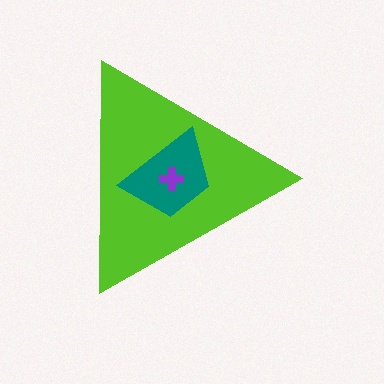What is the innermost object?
The purple cross.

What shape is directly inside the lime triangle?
The teal trapezoid.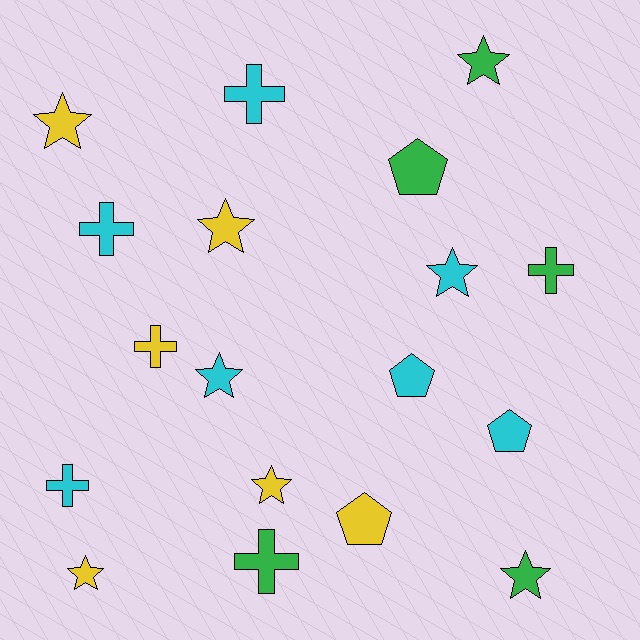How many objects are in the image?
There are 18 objects.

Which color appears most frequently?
Cyan, with 7 objects.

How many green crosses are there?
There are 2 green crosses.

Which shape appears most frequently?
Star, with 8 objects.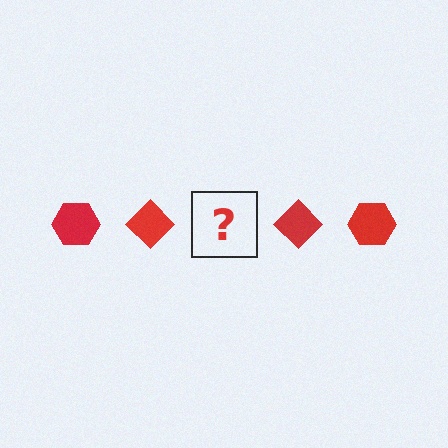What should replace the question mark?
The question mark should be replaced with a red hexagon.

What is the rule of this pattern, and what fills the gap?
The rule is that the pattern cycles through hexagon, diamond shapes in red. The gap should be filled with a red hexagon.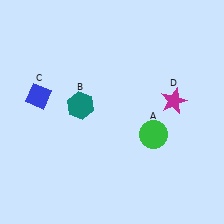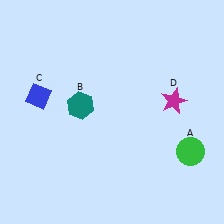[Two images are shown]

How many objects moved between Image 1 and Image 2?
1 object moved between the two images.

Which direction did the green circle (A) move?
The green circle (A) moved right.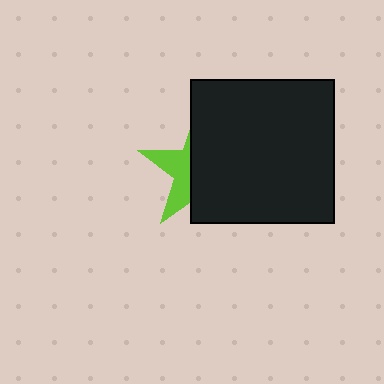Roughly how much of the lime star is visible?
A small part of it is visible (roughly 35%).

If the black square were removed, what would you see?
You would see the complete lime star.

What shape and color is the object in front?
The object in front is a black square.